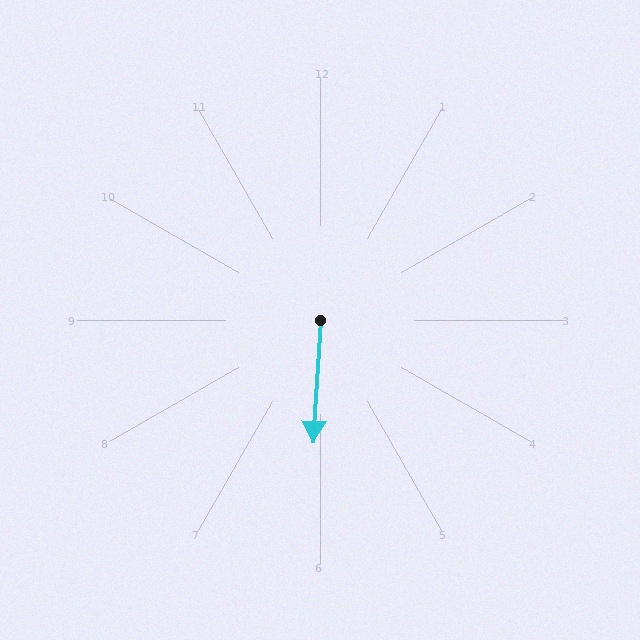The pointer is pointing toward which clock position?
Roughly 6 o'clock.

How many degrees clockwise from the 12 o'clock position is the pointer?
Approximately 183 degrees.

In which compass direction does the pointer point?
South.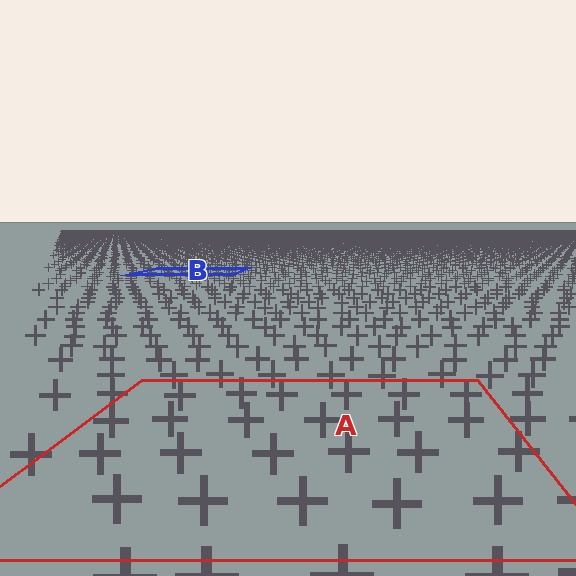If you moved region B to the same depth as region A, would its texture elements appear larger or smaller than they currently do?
They would appear larger. At a closer depth, the same texture elements are projected at a bigger on-screen size.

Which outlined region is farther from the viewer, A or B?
Region B is farther from the viewer — the texture elements inside it appear smaller and more densely packed.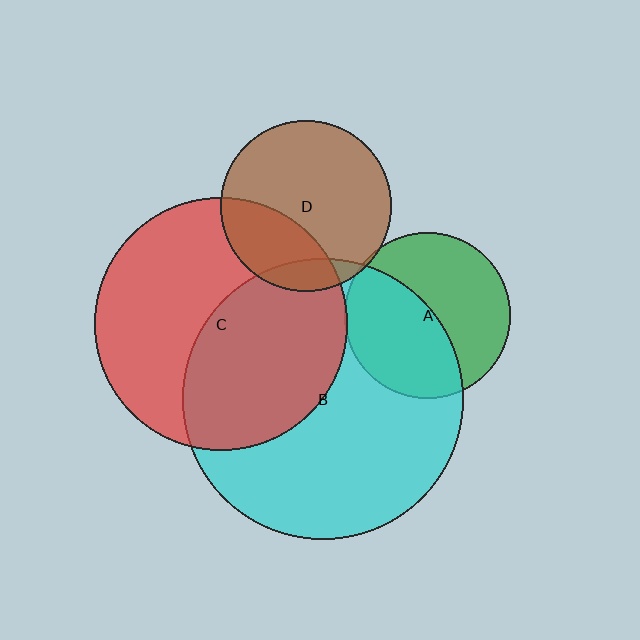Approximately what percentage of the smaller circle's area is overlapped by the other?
Approximately 45%.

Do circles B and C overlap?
Yes.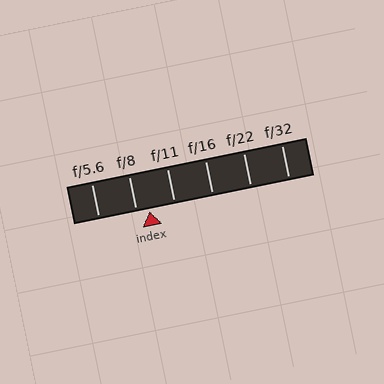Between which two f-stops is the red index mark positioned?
The index mark is between f/8 and f/11.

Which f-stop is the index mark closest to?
The index mark is closest to f/8.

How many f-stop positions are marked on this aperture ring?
There are 6 f-stop positions marked.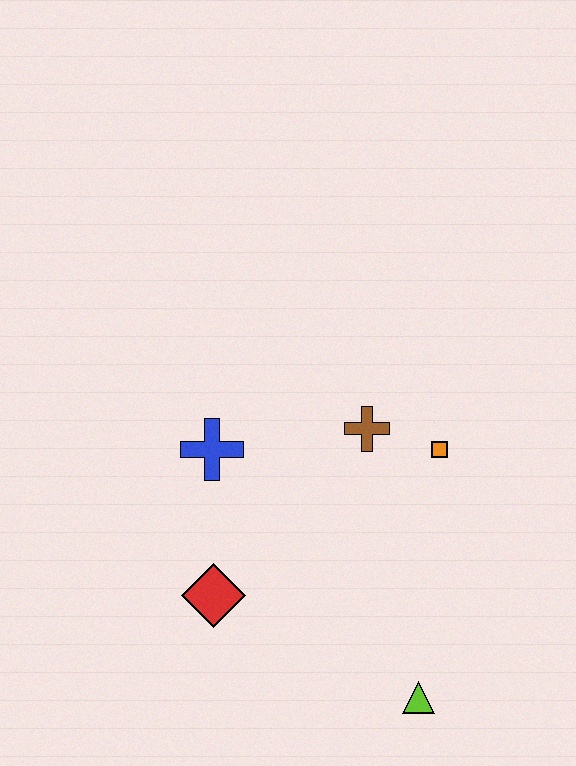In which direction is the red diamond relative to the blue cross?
The red diamond is below the blue cross.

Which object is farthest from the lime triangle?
The blue cross is farthest from the lime triangle.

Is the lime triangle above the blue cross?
No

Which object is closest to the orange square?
The brown cross is closest to the orange square.